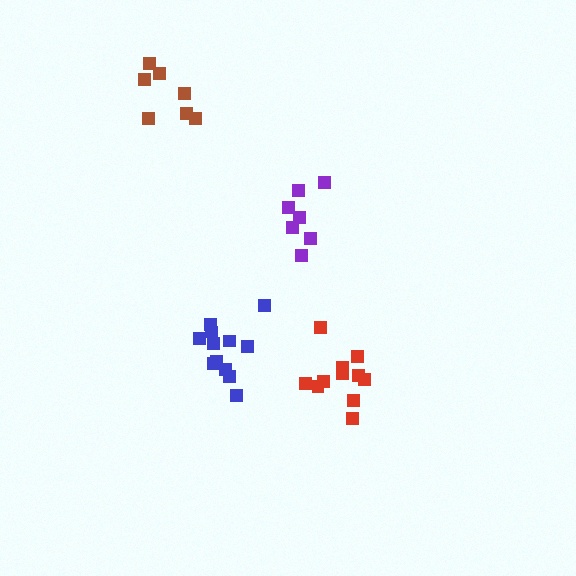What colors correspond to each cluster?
The clusters are colored: brown, purple, blue, red.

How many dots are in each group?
Group 1: 7 dots, Group 2: 7 dots, Group 3: 12 dots, Group 4: 11 dots (37 total).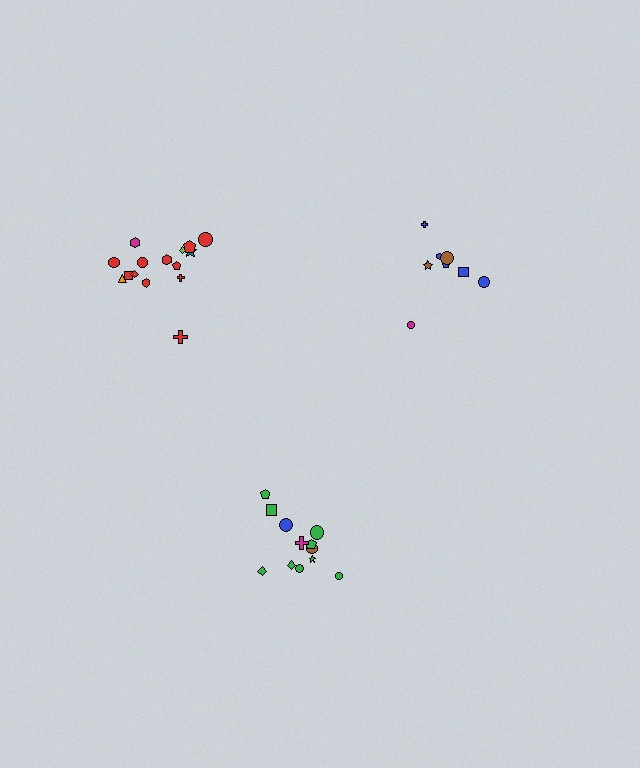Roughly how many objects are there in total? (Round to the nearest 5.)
Roughly 35 objects in total.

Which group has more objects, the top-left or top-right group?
The top-left group.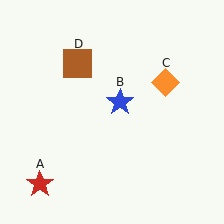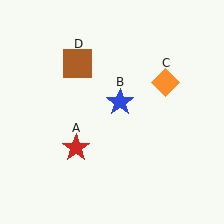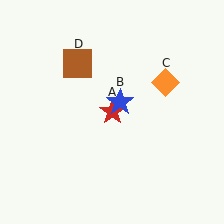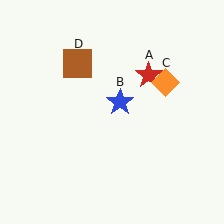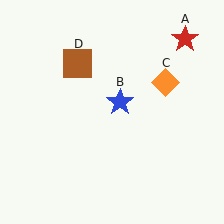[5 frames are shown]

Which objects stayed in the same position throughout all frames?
Blue star (object B) and orange diamond (object C) and brown square (object D) remained stationary.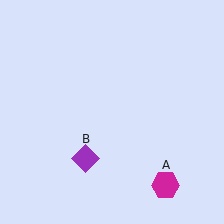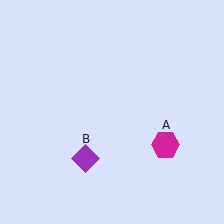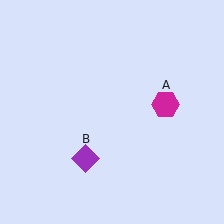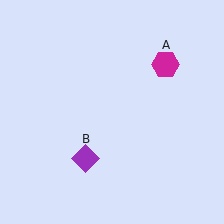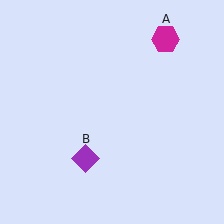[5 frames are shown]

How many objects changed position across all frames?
1 object changed position: magenta hexagon (object A).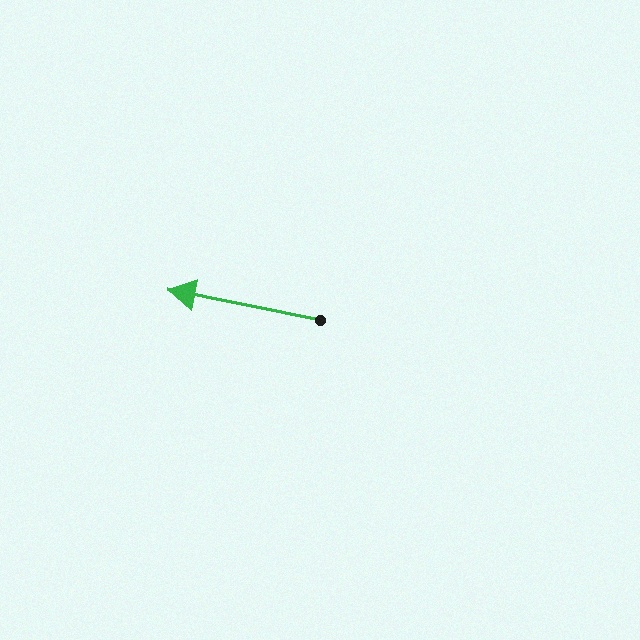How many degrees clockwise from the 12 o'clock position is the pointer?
Approximately 281 degrees.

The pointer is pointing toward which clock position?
Roughly 9 o'clock.